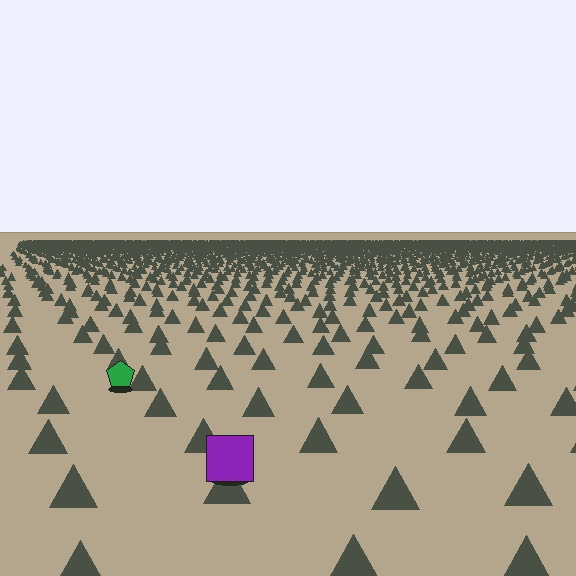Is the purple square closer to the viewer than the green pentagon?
Yes. The purple square is closer — you can tell from the texture gradient: the ground texture is coarser near it.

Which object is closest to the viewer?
The purple square is closest. The texture marks near it are larger and more spread out.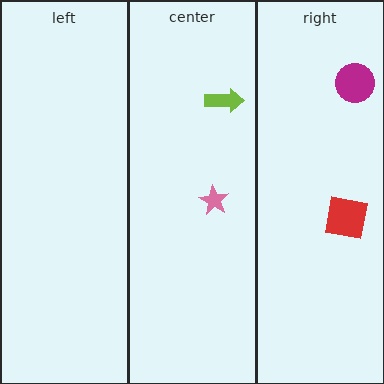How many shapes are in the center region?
2.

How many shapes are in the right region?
2.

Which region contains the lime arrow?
The center region.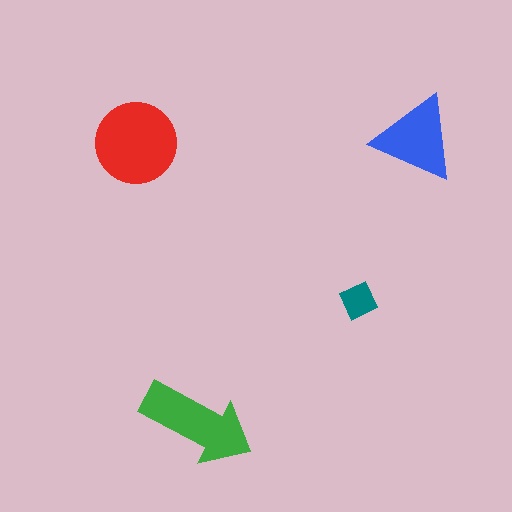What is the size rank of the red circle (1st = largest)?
1st.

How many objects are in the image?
There are 4 objects in the image.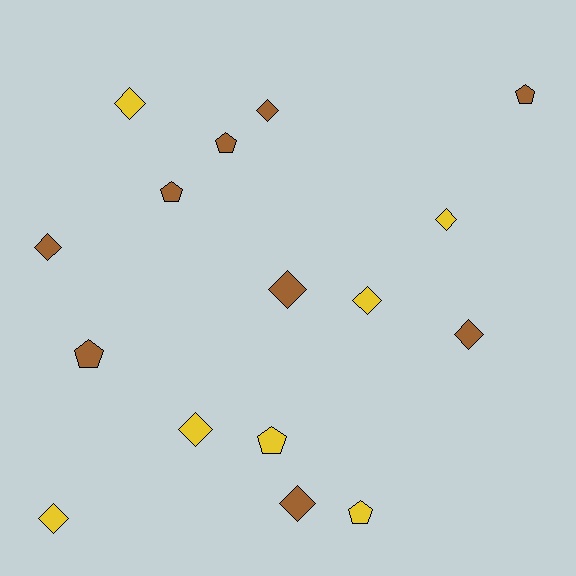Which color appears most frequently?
Brown, with 9 objects.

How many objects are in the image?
There are 16 objects.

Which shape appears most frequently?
Diamond, with 10 objects.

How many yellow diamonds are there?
There are 5 yellow diamonds.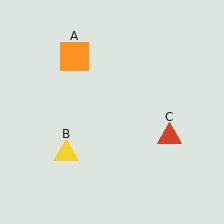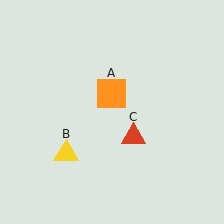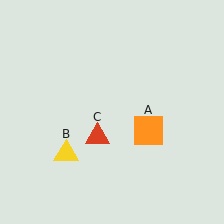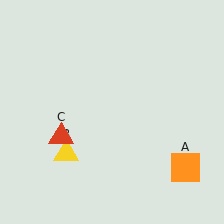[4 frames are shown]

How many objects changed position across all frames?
2 objects changed position: orange square (object A), red triangle (object C).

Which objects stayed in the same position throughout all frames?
Yellow triangle (object B) remained stationary.